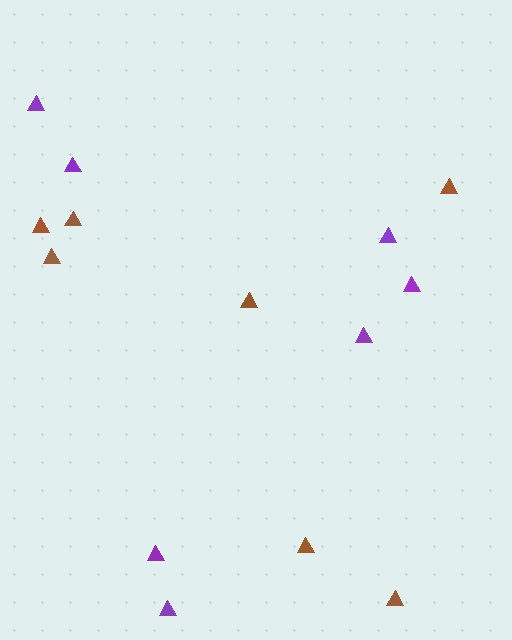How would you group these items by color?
There are 2 groups: one group of purple triangles (7) and one group of brown triangles (7).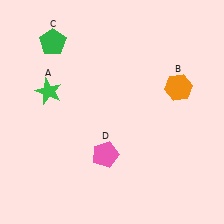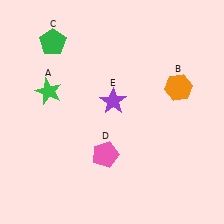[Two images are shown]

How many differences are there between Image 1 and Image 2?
There is 1 difference between the two images.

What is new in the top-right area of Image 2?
A purple star (E) was added in the top-right area of Image 2.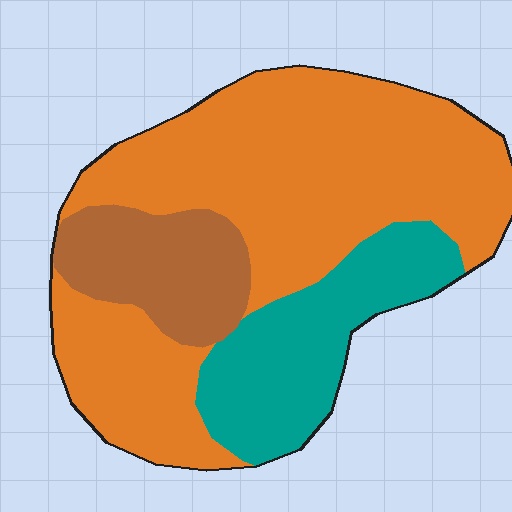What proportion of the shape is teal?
Teal takes up about one fifth (1/5) of the shape.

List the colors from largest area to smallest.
From largest to smallest: orange, teal, brown.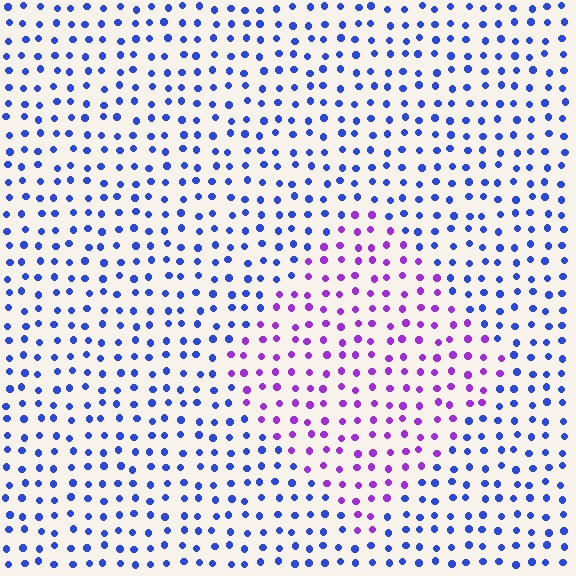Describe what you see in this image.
The image is filled with small blue elements in a uniform arrangement. A diamond-shaped region is visible where the elements are tinted to a slightly different hue, forming a subtle color boundary.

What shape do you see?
I see a diamond.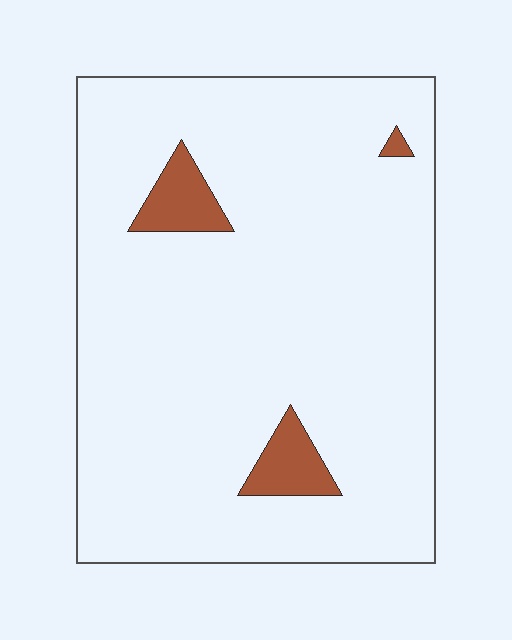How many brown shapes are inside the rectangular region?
3.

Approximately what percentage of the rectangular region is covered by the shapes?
Approximately 5%.